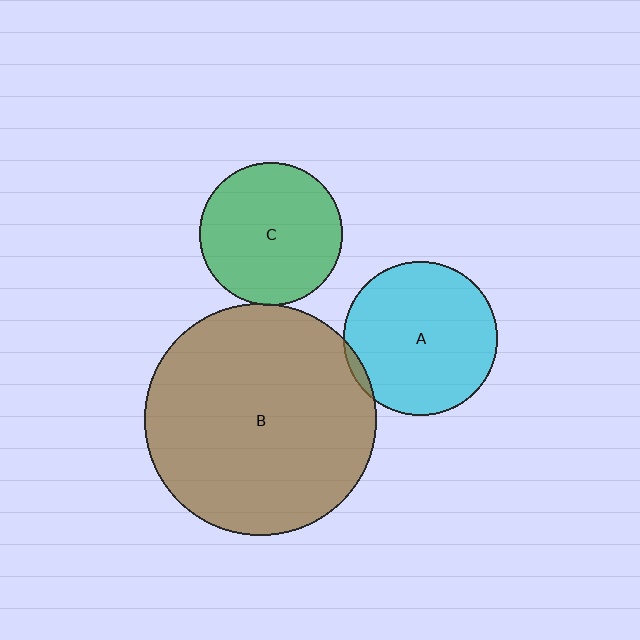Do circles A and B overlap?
Yes.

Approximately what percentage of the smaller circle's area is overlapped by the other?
Approximately 5%.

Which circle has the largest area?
Circle B (brown).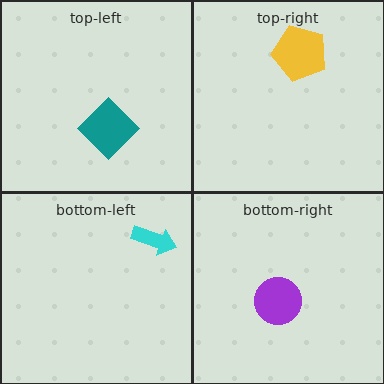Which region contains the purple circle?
The bottom-right region.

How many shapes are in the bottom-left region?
1.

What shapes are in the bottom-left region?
The cyan arrow.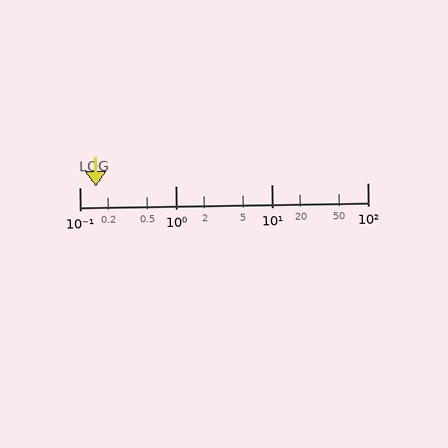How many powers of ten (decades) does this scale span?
The scale spans 3 decades, from 0.1 to 100.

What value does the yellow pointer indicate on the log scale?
The pointer indicates approximately 0.15.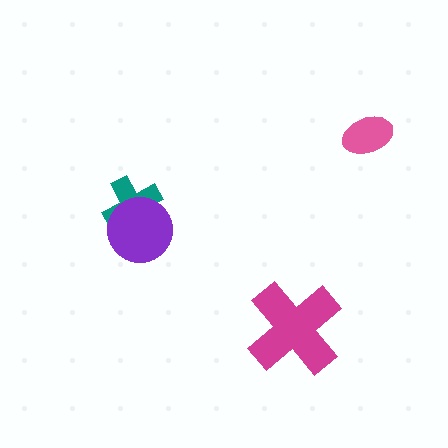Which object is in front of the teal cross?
The purple circle is in front of the teal cross.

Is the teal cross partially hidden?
Yes, it is partially covered by another shape.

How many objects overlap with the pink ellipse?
0 objects overlap with the pink ellipse.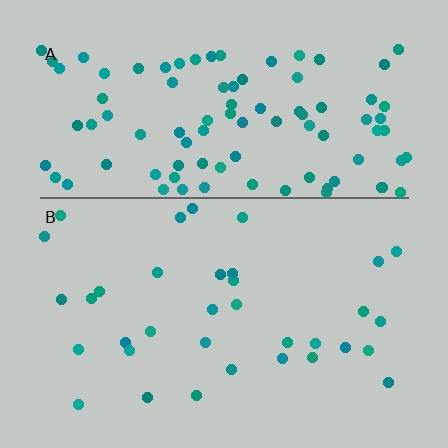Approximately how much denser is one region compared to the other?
Approximately 2.8× — region A over region B.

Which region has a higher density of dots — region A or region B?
A (the top).